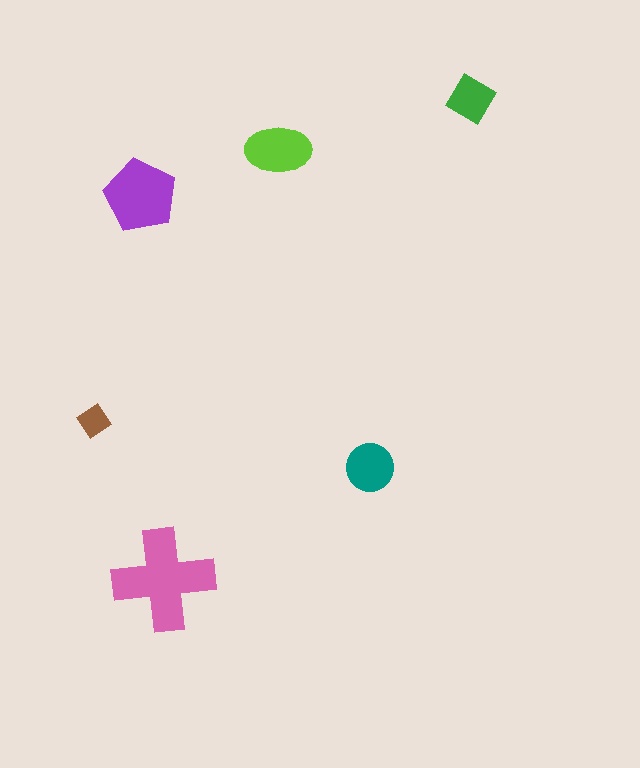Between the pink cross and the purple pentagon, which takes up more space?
The pink cross.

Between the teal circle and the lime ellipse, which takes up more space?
The lime ellipse.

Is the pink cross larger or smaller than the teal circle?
Larger.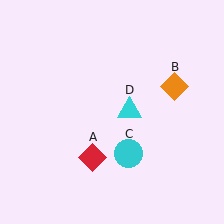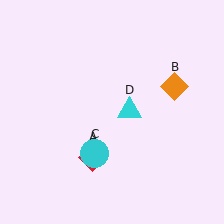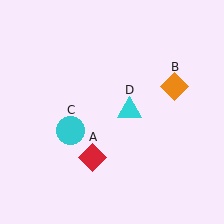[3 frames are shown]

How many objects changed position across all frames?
1 object changed position: cyan circle (object C).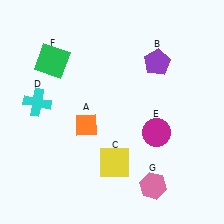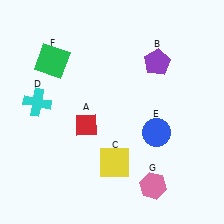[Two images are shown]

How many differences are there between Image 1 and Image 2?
There are 2 differences between the two images.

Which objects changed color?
A changed from orange to red. E changed from magenta to blue.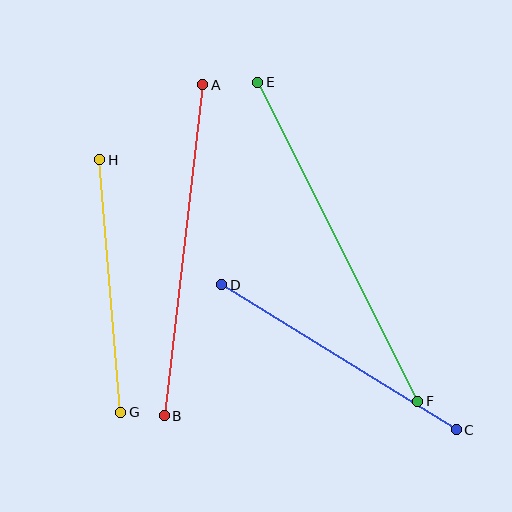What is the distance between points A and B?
The distance is approximately 333 pixels.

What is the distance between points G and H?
The distance is approximately 254 pixels.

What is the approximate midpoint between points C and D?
The midpoint is at approximately (339, 357) pixels.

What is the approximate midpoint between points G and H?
The midpoint is at approximately (110, 286) pixels.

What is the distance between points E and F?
The distance is approximately 357 pixels.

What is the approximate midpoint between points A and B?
The midpoint is at approximately (184, 250) pixels.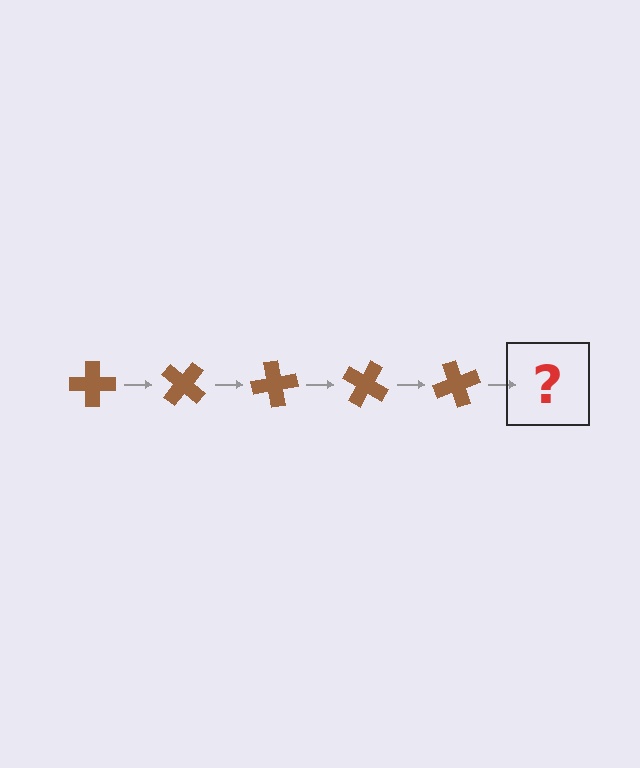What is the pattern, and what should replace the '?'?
The pattern is that the cross rotates 40 degrees each step. The '?' should be a brown cross rotated 200 degrees.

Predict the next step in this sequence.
The next step is a brown cross rotated 200 degrees.